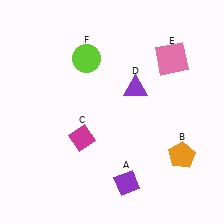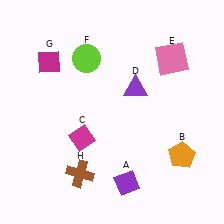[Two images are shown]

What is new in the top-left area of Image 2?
A magenta diamond (G) was added in the top-left area of Image 2.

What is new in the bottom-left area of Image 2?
A brown cross (H) was added in the bottom-left area of Image 2.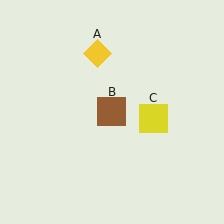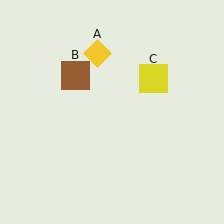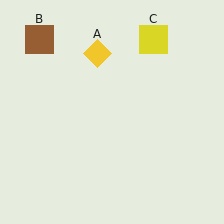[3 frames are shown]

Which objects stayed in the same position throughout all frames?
Yellow diamond (object A) remained stationary.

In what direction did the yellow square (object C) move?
The yellow square (object C) moved up.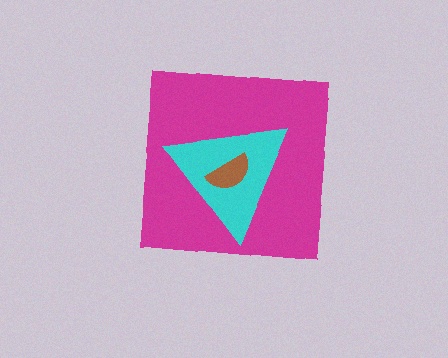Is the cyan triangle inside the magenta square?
Yes.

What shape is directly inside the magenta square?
The cyan triangle.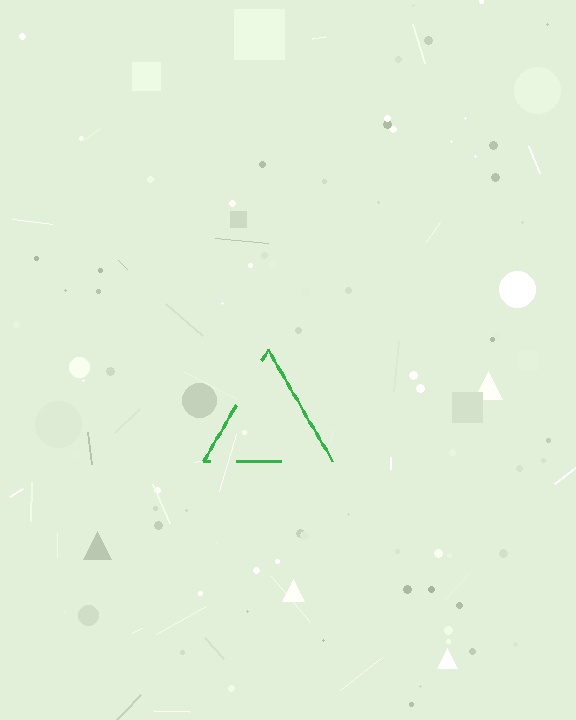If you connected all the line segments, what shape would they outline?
They would outline a triangle.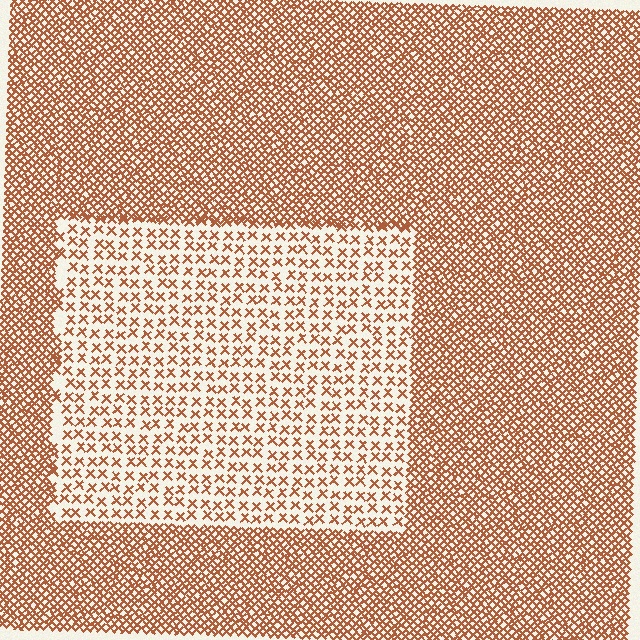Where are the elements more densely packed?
The elements are more densely packed outside the rectangle boundary.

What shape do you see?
I see a rectangle.